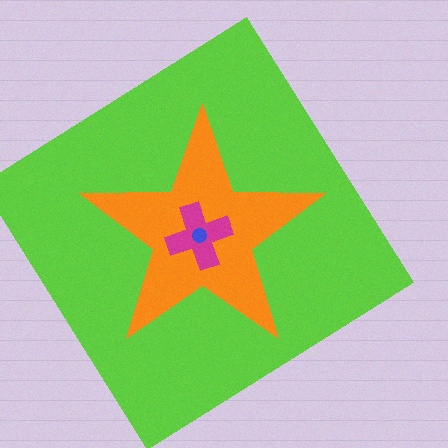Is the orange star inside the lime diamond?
Yes.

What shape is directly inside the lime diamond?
The orange star.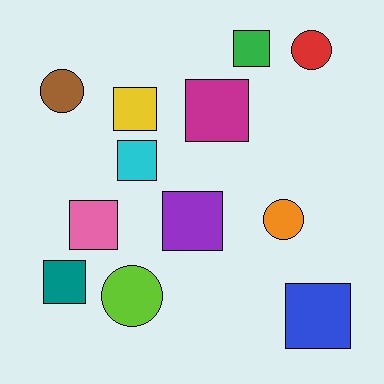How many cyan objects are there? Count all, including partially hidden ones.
There is 1 cyan object.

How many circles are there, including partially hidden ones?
There are 4 circles.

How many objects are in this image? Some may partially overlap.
There are 12 objects.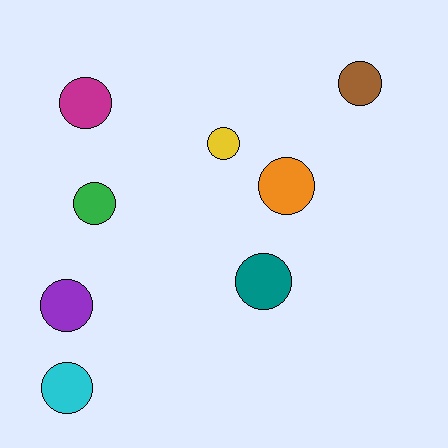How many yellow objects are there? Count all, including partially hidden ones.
There is 1 yellow object.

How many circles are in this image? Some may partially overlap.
There are 8 circles.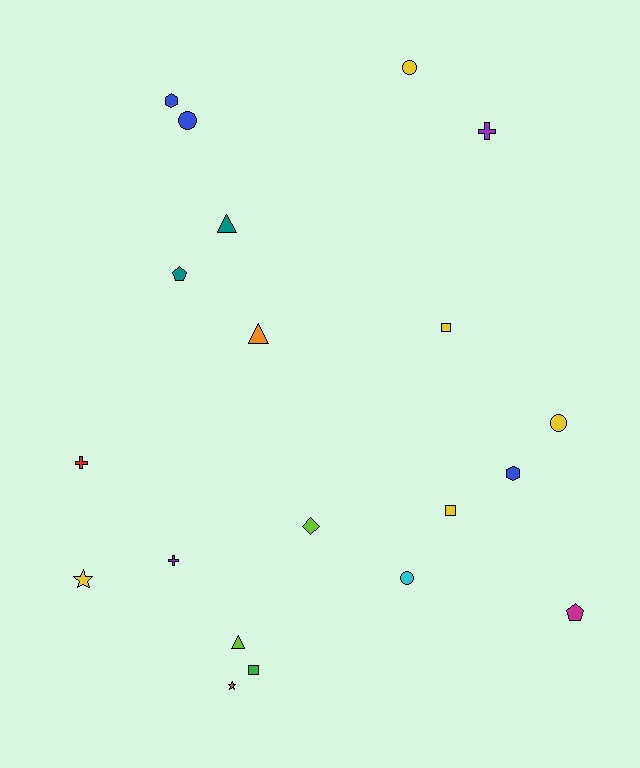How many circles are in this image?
There are 4 circles.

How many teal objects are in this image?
There are 2 teal objects.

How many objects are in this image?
There are 20 objects.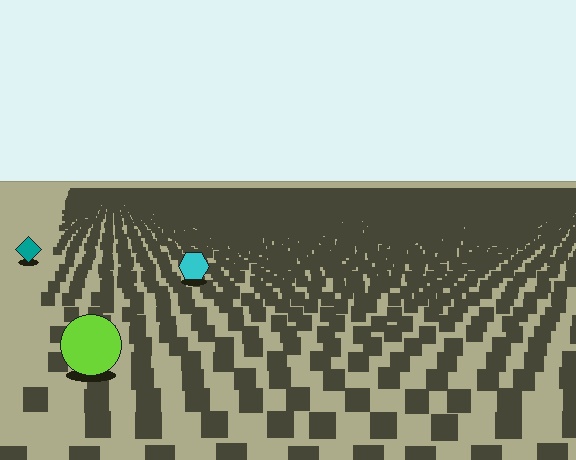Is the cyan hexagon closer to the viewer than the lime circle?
No. The lime circle is closer — you can tell from the texture gradient: the ground texture is coarser near it.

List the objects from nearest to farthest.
From nearest to farthest: the lime circle, the cyan hexagon, the teal diamond.